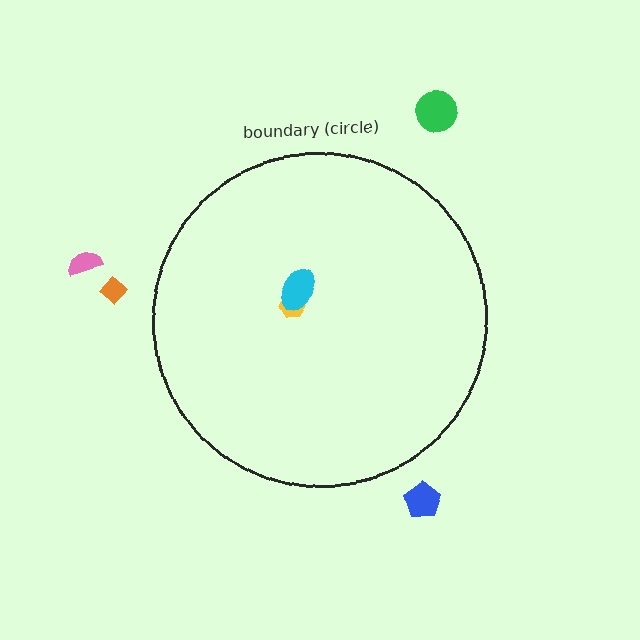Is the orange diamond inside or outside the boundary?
Outside.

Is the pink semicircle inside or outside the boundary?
Outside.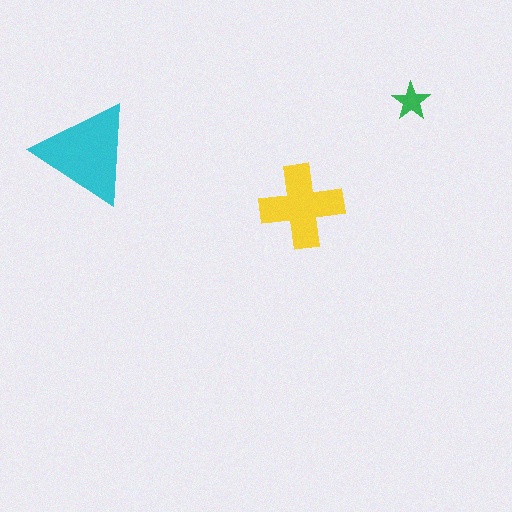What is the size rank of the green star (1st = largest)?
3rd.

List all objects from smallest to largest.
The green star, the yellow cross, the cyan triangle.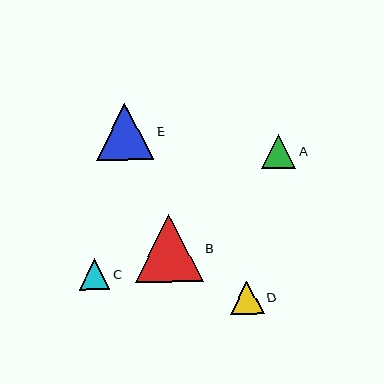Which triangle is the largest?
Triangle B is the largest with a size of approximately 68 pixels.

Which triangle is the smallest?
Triangle C is the smallest with a size of approximately 31 pixels.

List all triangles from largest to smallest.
From largest to smallest: B, E, A, D, C.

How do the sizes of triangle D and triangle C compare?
Triangle D and triangle C are approximately the same size.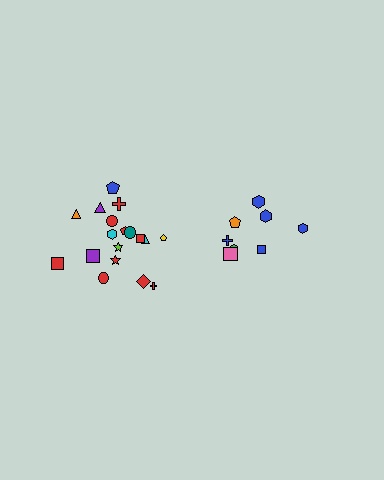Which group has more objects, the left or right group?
The left group.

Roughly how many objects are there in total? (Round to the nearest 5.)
Roughly 25 objects in total.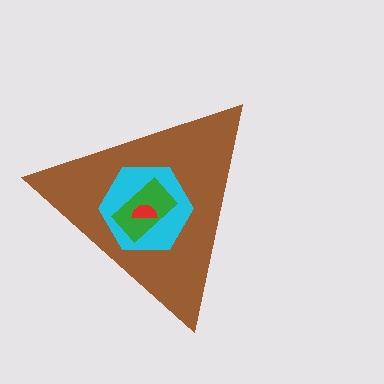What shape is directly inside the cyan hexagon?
The green rectangle.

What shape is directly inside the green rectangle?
The red semicircle.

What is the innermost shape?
The red semicircle.